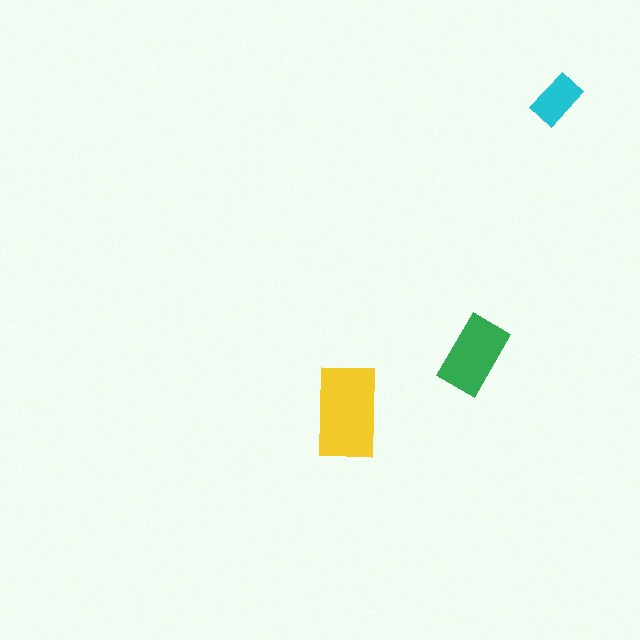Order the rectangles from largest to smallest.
the yellow one, the green one, the cyan one.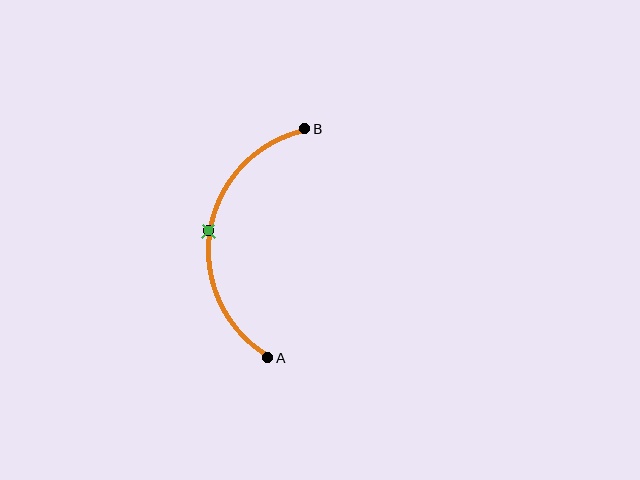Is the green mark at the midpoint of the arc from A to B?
Yes. The green mark lies on the arc at equal arc-length from both A and B — it is the arc midpoint.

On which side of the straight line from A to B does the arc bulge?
The arc bulges to the left of the straight line connecting A and B.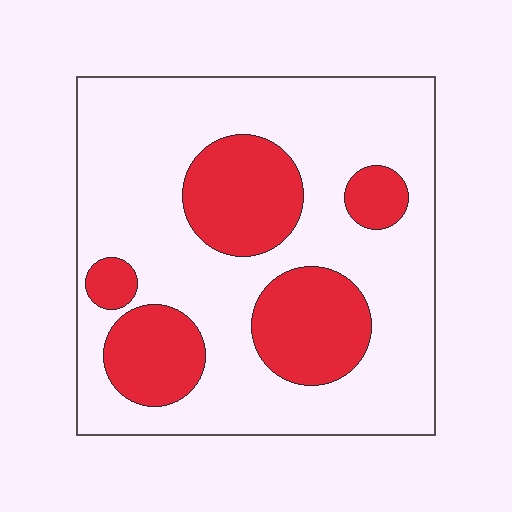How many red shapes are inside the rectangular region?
5.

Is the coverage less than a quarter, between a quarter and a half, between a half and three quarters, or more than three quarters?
Between a quarter and a half.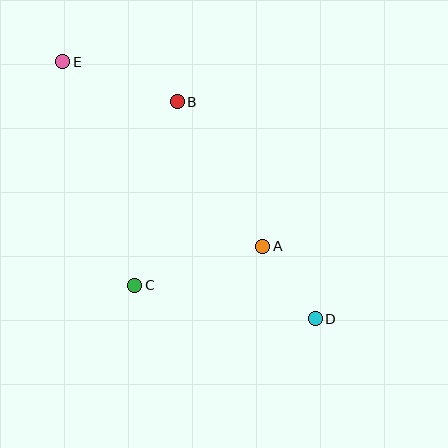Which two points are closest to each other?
Points A and D are closest to each other.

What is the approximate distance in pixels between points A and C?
The distance between A and C is approximately 134 pixels.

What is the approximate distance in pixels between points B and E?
The distance between B and E is approximately 122 pixels.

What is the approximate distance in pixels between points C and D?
The distance between C and D is approximately 183 pixels.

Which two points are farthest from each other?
Points D and E are farthest from each other.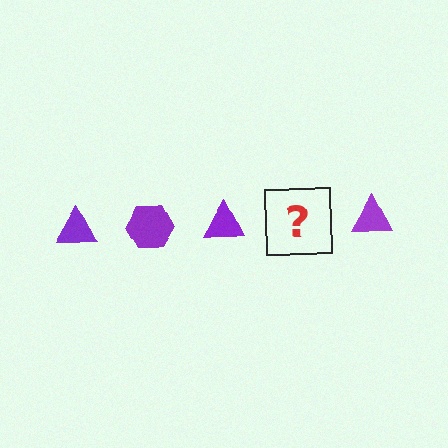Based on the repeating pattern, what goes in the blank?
The blank should be a purple hexagon.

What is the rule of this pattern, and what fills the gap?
The rule is that the pattern cycles through triangle, hexagon shapes in purple. The gap should be filled with a purple hexagon.